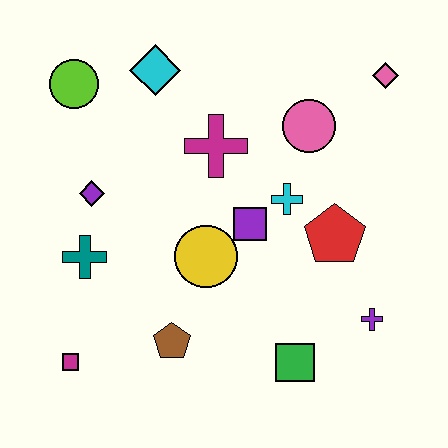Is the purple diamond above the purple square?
Yes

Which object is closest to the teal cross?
The purple diamond is closest to the teal cross.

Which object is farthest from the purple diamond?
The pink diamond is farthest from the purple diamond.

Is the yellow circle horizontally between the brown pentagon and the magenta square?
No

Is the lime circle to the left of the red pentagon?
Yes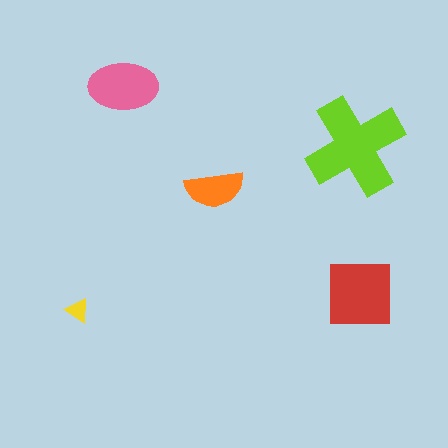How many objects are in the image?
There are 5 objects in the image.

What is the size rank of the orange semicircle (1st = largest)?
4th.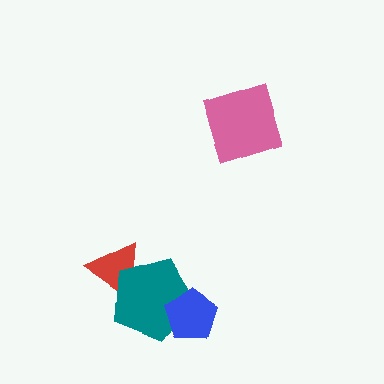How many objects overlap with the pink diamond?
0 objects overlap with the pink diamond.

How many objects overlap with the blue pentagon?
1 object overlaps with the blue pentagon.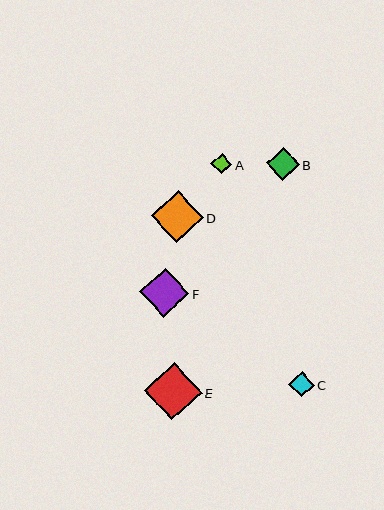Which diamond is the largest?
Diamond E is the largest with a size of approximately 57 pixels.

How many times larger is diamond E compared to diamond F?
Diamond E is approximately 1.2 times the size of diamond F.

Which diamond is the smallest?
Diamond A is the smallest with a size of approximately 21 pixels.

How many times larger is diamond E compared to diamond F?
Diamond E is approximately 1.2 times the size of diamond F.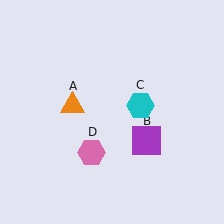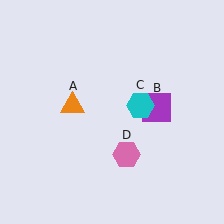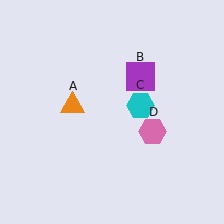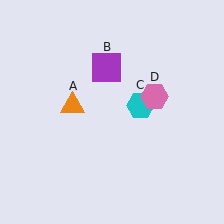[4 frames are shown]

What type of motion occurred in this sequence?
The purple square (object B), pink hexagon (object D) rotated counterclockwise around the center of the scene.